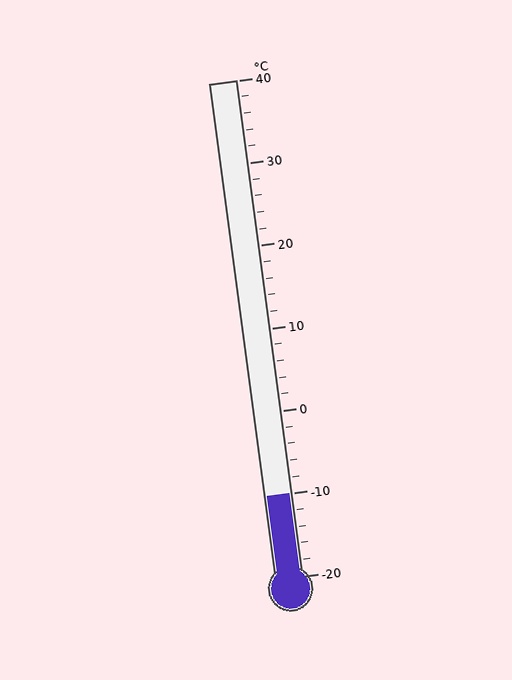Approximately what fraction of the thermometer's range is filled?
The thermometer is filled to approximately 15% of its range.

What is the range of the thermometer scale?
The thermometer scale ranges from -20°C to 40°C.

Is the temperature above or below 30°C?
The temperature is below 30°C.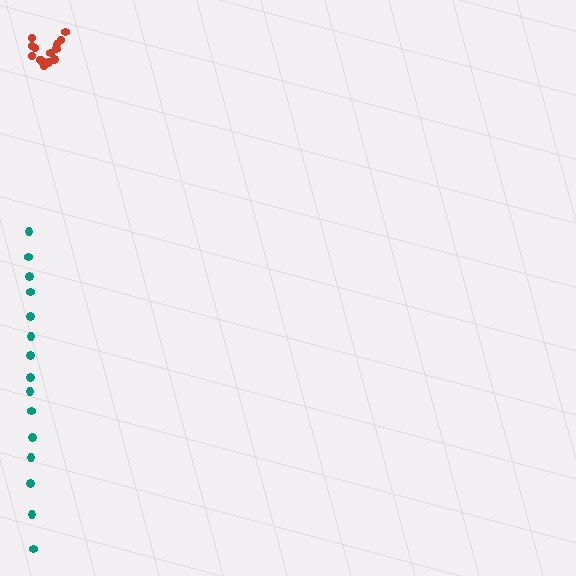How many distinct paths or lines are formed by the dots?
There are 2 distinct paths.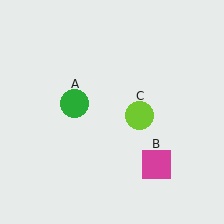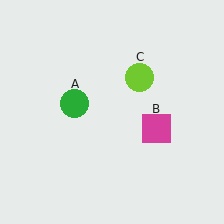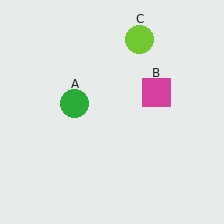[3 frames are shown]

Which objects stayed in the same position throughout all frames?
Green circle (object A) remained stationary.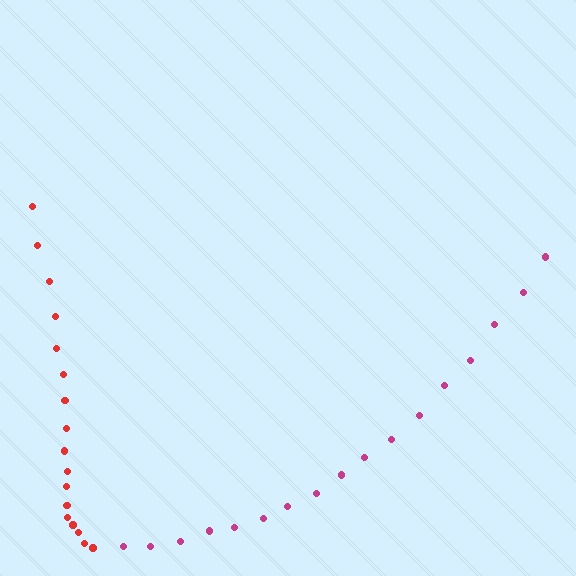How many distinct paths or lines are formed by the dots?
There are 2 distinct paths.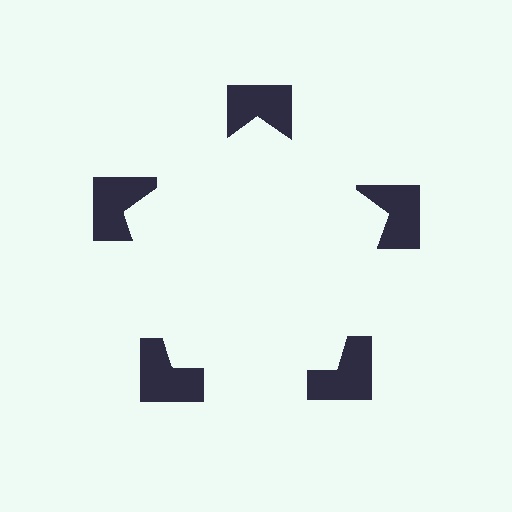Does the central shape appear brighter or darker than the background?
It typically appears slightly brighter than the background, even though no actual brightness change is drawn.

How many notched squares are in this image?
There are 5 — one at each vertex of the illusory pentagon.